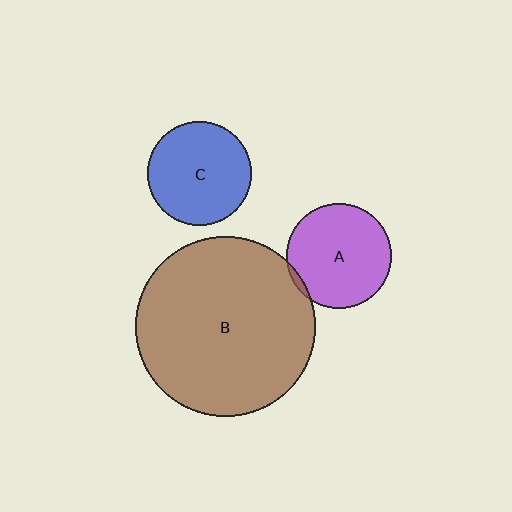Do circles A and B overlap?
Yes.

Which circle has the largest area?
Circle B (brown).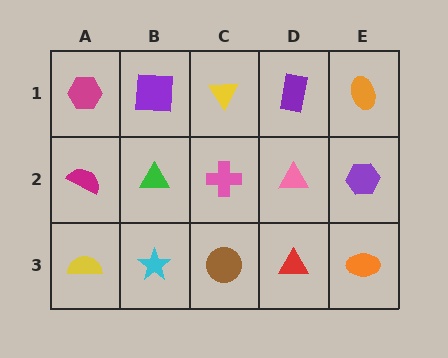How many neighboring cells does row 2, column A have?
3.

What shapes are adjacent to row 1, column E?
A purple hexagon (row 2, column E), a purple rectangle (row 1, column D).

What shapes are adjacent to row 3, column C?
A pink cross (row 2, column C), a cyan star (row 3, column B), a red triangle (row 3, column D).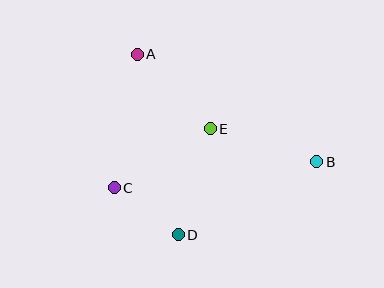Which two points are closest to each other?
Points C and D are closest to each other.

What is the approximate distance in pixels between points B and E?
The distance between B and E is approximately 112 pixels.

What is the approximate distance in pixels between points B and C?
The distance between B and C is approximately 204 pixels.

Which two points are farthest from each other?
Points A and B are farthest from each other.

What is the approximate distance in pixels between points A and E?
The distance between A and E is approximately 104 pixels.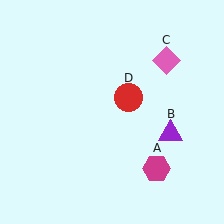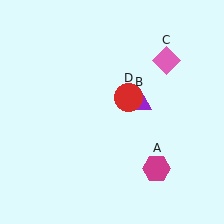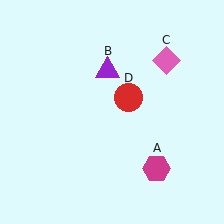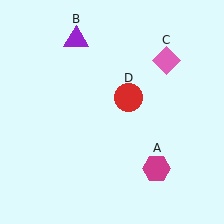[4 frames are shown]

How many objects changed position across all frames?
1 object changed position: purple triangle (object B).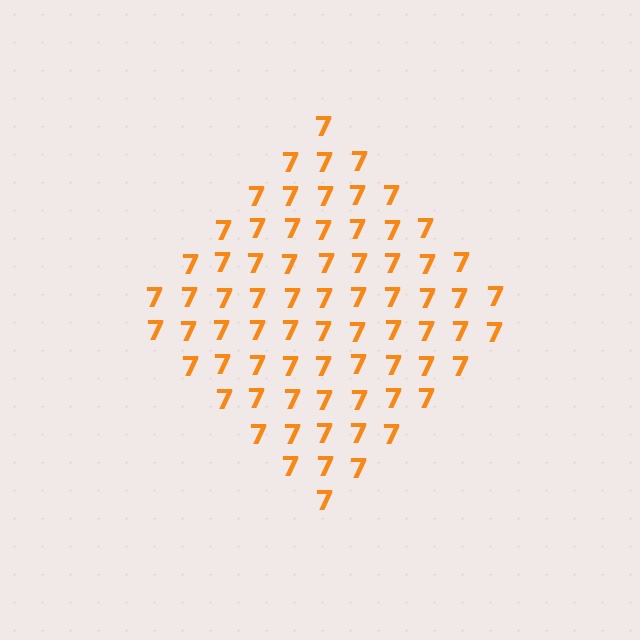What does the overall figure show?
The overall figure shows a diamond.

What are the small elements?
The small elements are digit 7's.